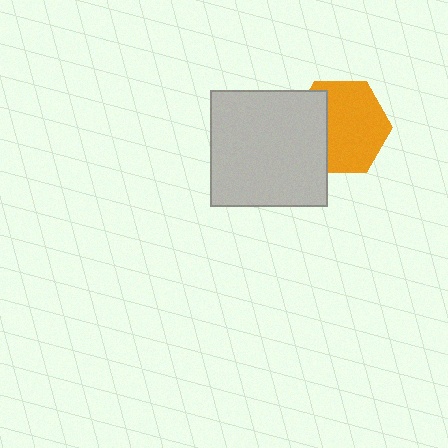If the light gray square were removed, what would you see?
You would see the complete orange hexagon.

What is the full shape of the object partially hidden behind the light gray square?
The partially hidden object is an orange hexagon.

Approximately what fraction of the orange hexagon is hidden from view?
Roughly 32% of the orange hexagon is hidden behind the light gray square.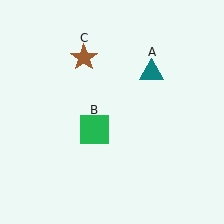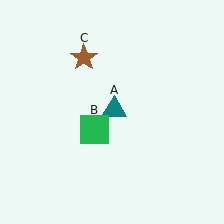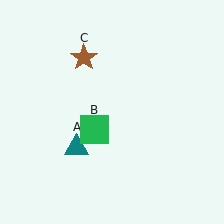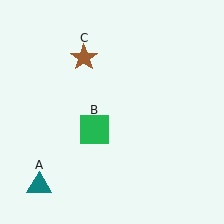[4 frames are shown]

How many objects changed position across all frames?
1 object changed position: teal triangle (object A).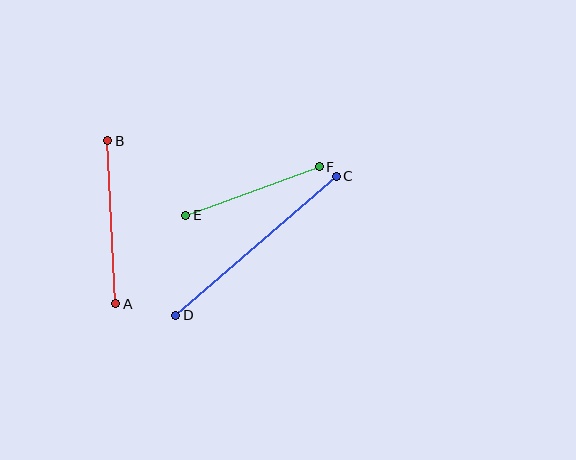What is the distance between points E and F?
The distance is approximately 142 pixels.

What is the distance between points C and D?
The distance is approximately 212 pixels.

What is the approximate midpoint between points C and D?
The midpoint is at approximately (256, 246) pixels.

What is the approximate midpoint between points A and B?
The midpoint is at approximately (112, 222) pixels.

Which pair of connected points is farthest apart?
Points C and D are farthest apart.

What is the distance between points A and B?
The distance is approximately 163 pixels.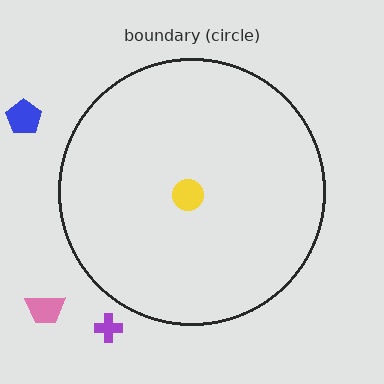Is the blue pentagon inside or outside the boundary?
Outside.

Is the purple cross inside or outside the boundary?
Outside.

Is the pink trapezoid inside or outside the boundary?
Outside.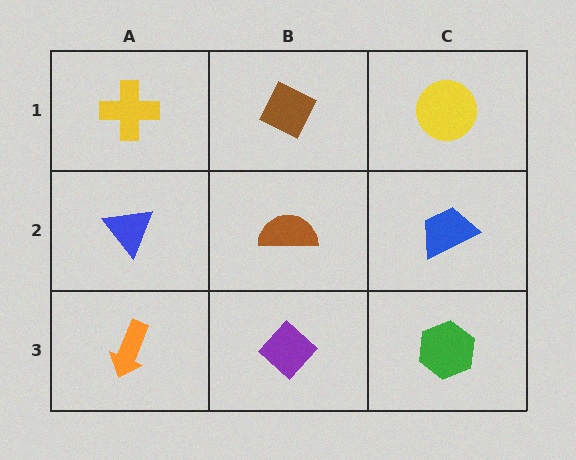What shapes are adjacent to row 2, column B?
A brown diamond (row 1, column B), a purple diamond (row 3, column B), a blue triangle (row 2, column A), a blue trapezoid (row 2, column C).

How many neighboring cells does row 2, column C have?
3.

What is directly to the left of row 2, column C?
A brown semicircle.